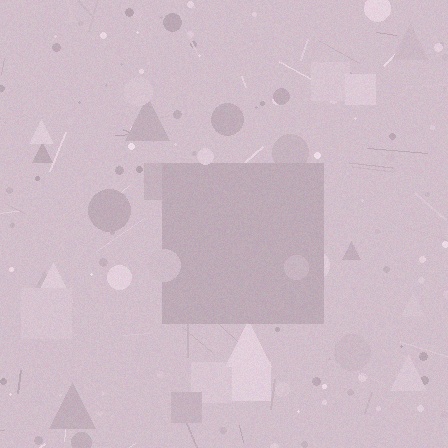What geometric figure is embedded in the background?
A square is embedded in the background.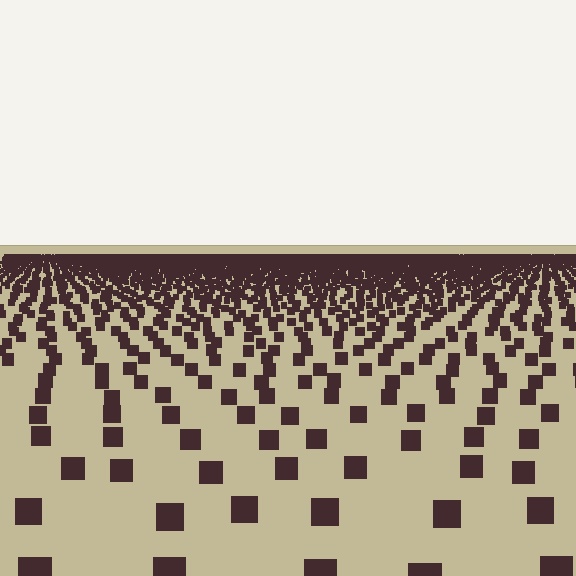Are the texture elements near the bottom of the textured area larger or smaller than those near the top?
Larger. Near the bottom, elements are closer to the viewer and appear at a bigger on-screen size.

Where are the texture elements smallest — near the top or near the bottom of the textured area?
Near the top.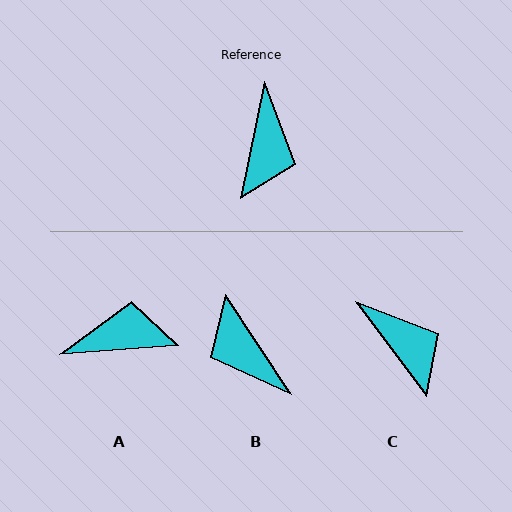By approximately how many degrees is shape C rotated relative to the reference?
Approximately 48 degrees counter-clockwise.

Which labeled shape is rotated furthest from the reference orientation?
B, about 135 degrees away.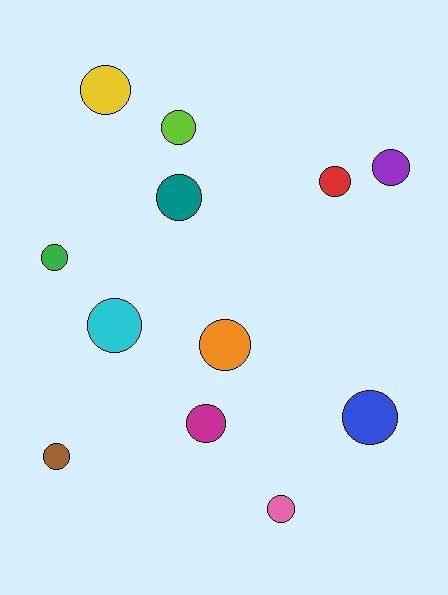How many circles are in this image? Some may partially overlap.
There are 12 circles.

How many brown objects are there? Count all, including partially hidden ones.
There is 1 brown object.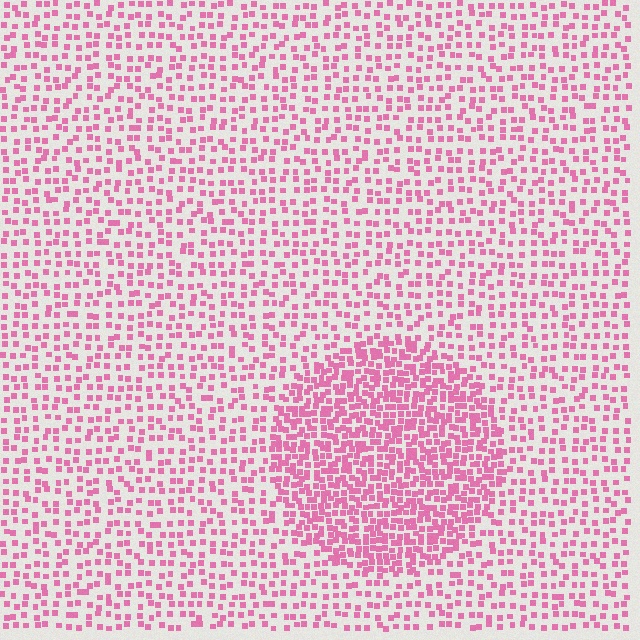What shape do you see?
I see a circle.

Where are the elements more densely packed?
The elements are more densely packed inside the circle boundary.